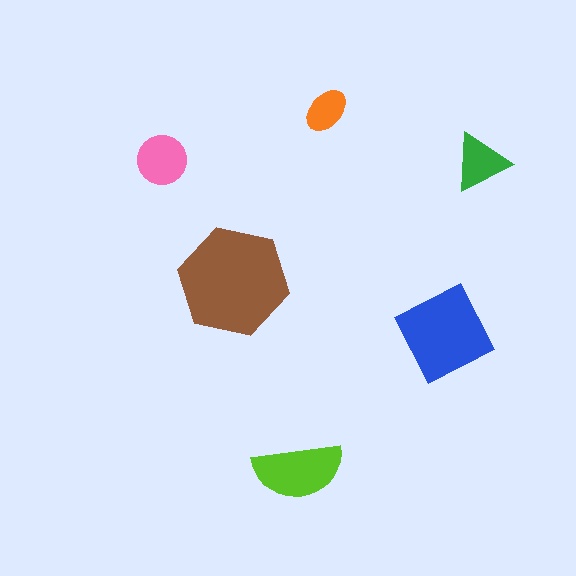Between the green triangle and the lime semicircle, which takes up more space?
The lime semicircle.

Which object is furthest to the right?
The green triangle is rightmost.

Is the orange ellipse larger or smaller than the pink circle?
Smaller.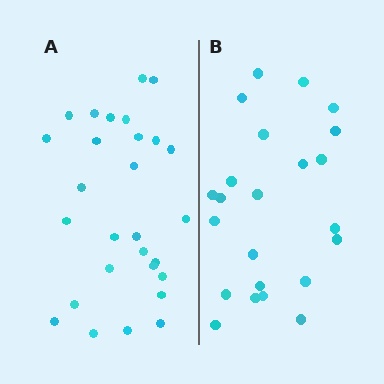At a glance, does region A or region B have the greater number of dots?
Region A (the left region) has more dots.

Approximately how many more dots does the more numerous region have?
Region A has about 5 more dots than region B.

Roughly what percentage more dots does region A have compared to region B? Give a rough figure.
About 20% more.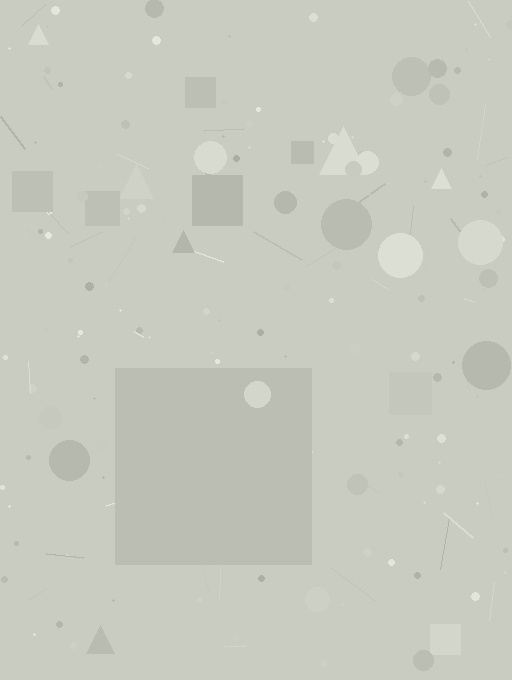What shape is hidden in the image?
A square is hidden in the image.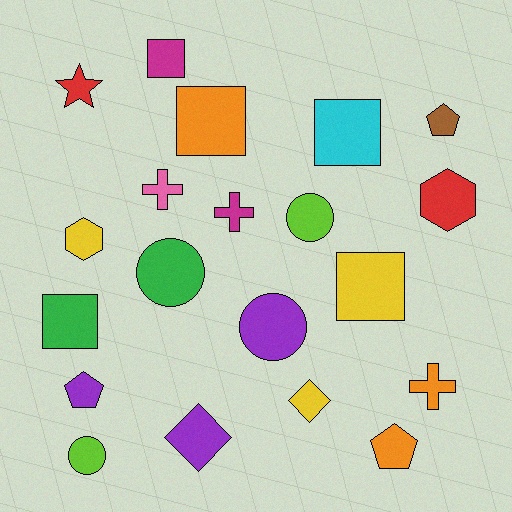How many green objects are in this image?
There are 2 green objects.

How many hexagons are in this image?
There are 2 hexagons.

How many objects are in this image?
There are 20 objects.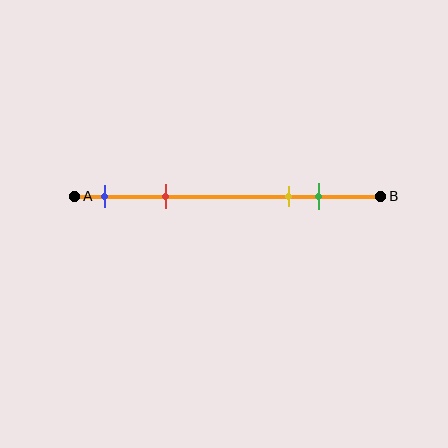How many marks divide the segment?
There are 4 marks dividing the segment.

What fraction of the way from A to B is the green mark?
The green mark is approximately 80% (0.8) of the way from A to B.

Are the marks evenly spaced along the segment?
No, the marks are not evenly spaced.